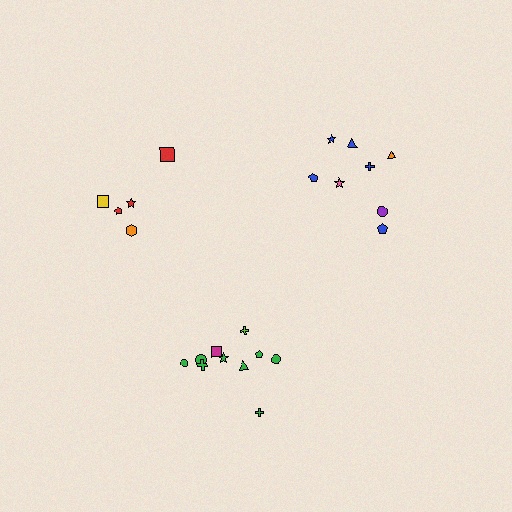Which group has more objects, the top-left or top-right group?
The top-right group.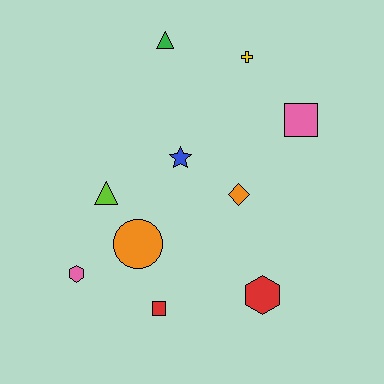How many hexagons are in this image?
There are 2 hexagons.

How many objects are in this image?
There are 10 objects.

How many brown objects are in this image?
There are no brown objects.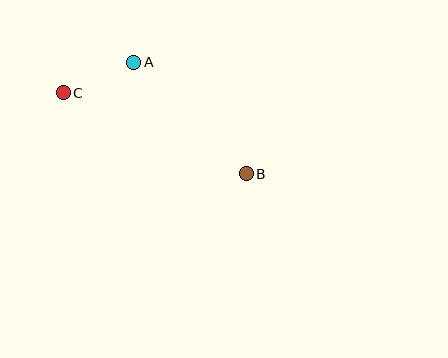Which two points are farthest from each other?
Points B and C are farthest from each other.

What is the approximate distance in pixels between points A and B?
The distance between A and B is approximately 158 pixels.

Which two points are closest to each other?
Points A and C are closest to each other.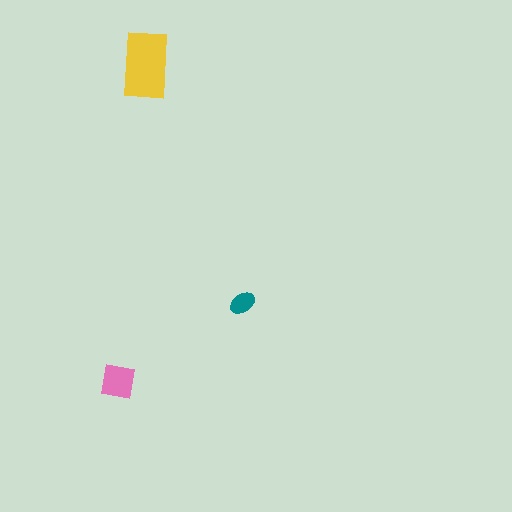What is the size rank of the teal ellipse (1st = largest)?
3rd.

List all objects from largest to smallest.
The yellow rectangle, the pink square, the teal ellipse.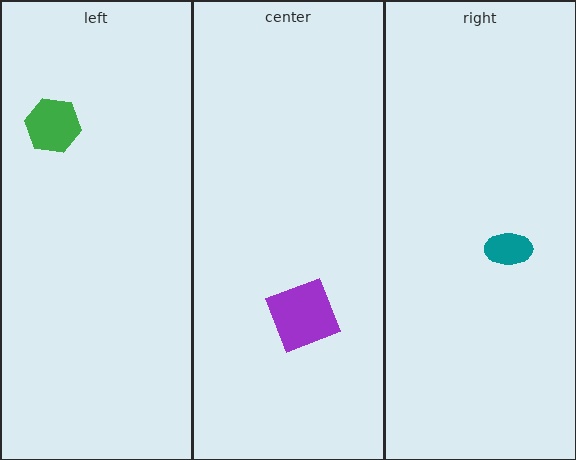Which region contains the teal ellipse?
The right region.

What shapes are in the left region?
The green hexagon.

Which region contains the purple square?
The center region.